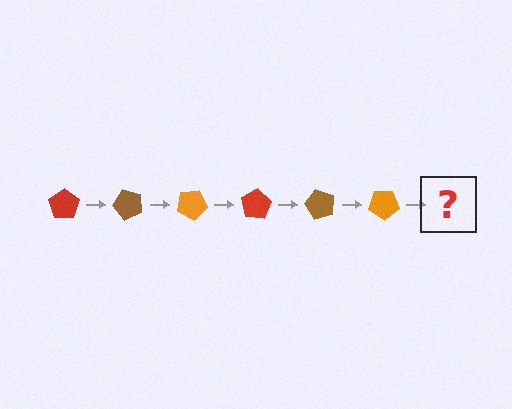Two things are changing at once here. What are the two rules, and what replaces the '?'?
The two rules are that it rotates 50 degrees each step and the color cycles through red, brown, and orange. The '?' should be a red pentagon, rotated 300 degrees from the start.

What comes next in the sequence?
The next element should be a red pentagon, rotated 300 degrees from the start.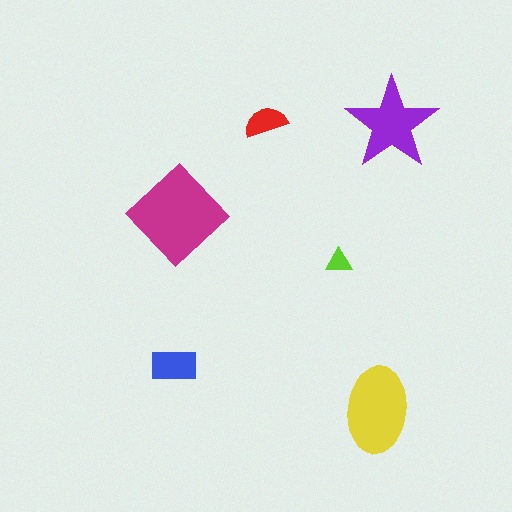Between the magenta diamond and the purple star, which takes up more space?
The magenta diamond.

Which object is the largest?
The magenta diamond.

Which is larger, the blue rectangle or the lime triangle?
The blue rectangle.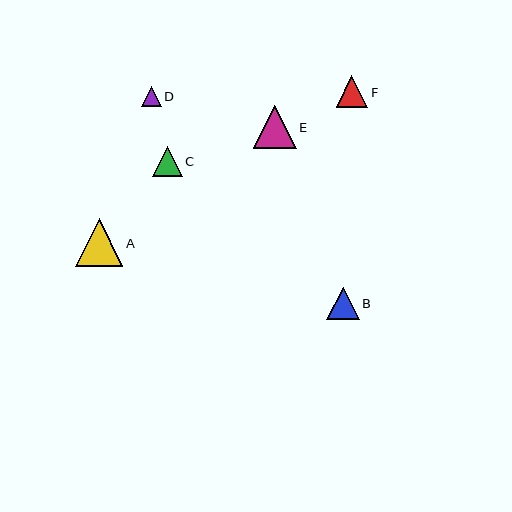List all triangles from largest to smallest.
From largest to smallest: A, E, B, F, C, D.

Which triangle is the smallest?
Triangle D is the smallest with a size of approximately 20 pixels.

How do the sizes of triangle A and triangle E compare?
Triangle A and triangle E are approximately the same size.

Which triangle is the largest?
Triangle A is the largest with a size of approximately 47 pixels.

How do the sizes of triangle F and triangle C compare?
Triangle F and triangle C are approximately the same size.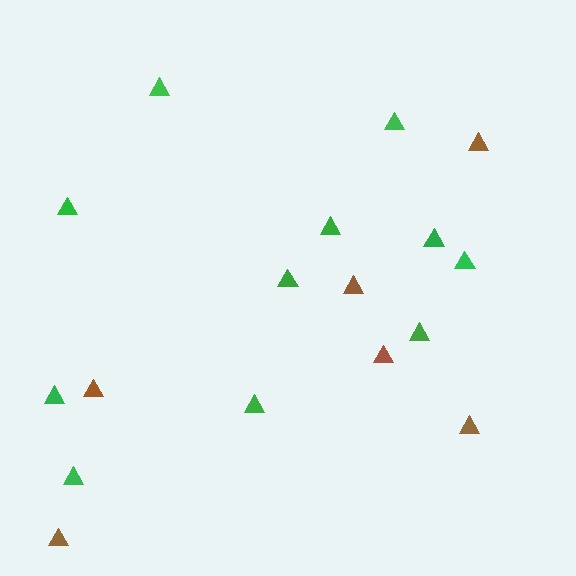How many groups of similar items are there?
There are 2 groups: one group of green triangles (11) and one group of brown triangles (6).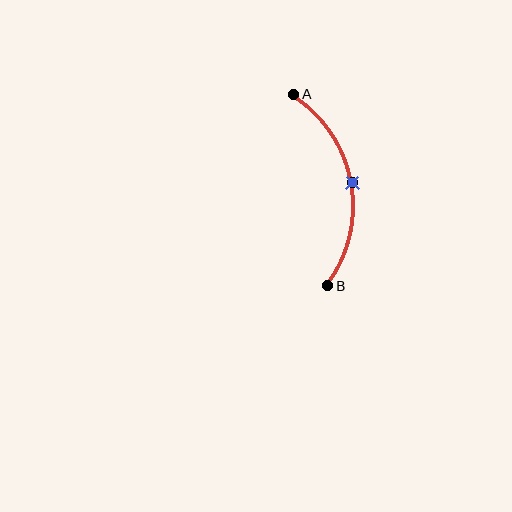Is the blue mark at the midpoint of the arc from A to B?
Yes. The blue mark lies on the arc at equal arc-length from both A and B — it is the arc midpoint.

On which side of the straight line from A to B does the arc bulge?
The arc bulges to the right of the straight line connecting A and B.